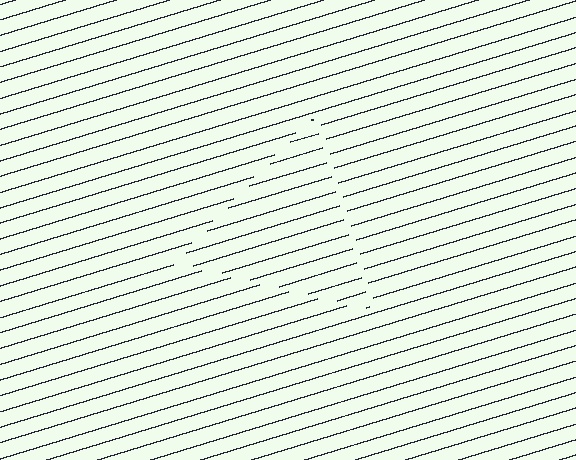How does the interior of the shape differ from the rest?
The interior of the shape contains the same grating, shifted by half a period — the contour is defined by the phase discontinuity where line-ends from the inner and outer gratings abut.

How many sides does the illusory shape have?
3 sides — the line-ends trace a triangle.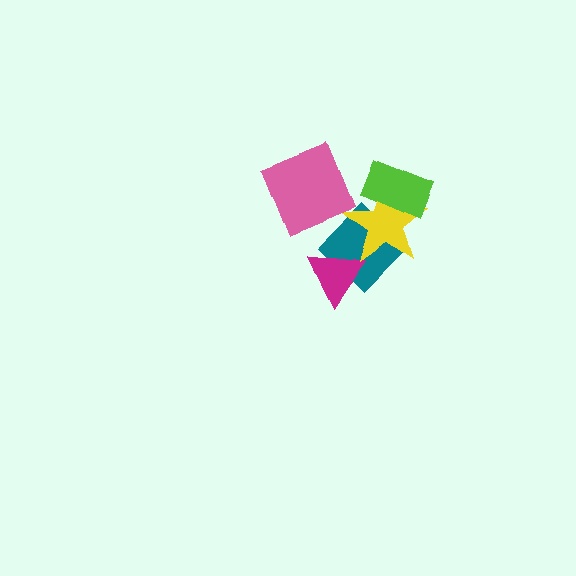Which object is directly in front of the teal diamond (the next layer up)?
The magenta triangle is directly in front of the teal diamond.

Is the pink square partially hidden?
No, no other shape covers it.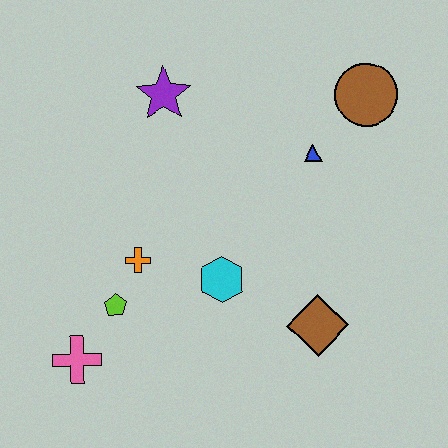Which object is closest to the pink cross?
The lime pentagon is closest to the pink cross.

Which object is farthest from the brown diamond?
The purple star is farthest from the brown diamond.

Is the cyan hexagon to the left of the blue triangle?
Yes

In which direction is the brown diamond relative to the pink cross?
The brown diamond is to the right of the pink cross.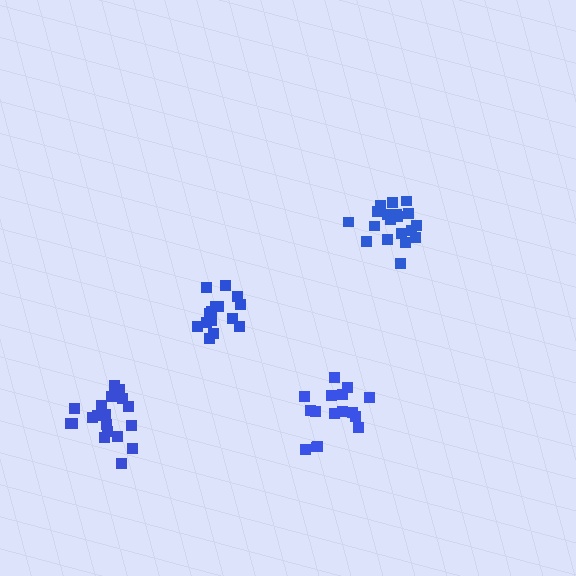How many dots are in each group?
Group 1: 19 dots, Group 2: 15 dots, Group 3: 16 dots, Group 4: 19 dots (69 total).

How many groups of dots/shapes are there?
There are 4 groups.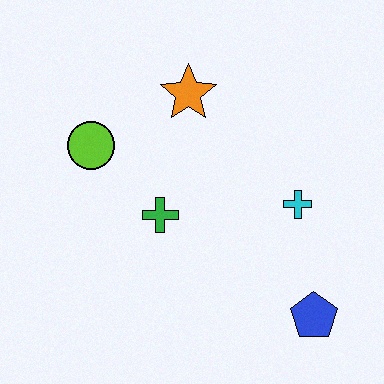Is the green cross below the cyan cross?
Yes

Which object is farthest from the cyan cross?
The lime circle is farthest from the cyan cross.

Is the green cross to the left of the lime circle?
No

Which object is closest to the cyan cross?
The blue pentagon is closest to the cyan cross.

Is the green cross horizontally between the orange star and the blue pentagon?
No